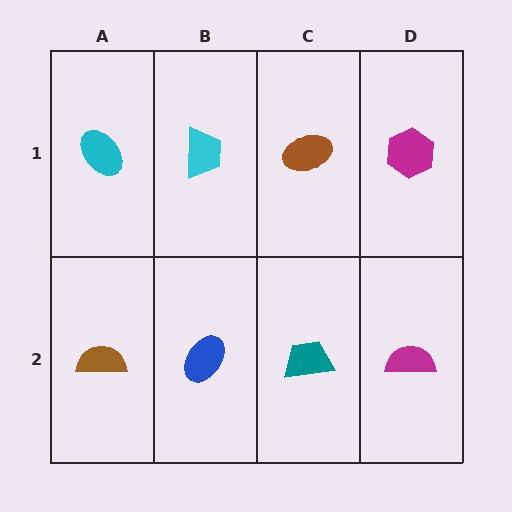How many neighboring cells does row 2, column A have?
2.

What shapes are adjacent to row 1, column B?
A blue ellipse (row 2, column B), a cyan ellipse (row 1, column A), a brown ellipse (row 1, column C).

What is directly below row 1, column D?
A magenta semicircle.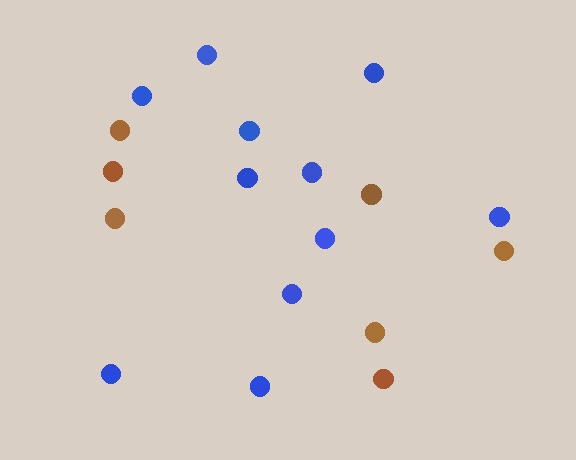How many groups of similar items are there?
There are 2 groups: one group of blue circles (11) and one group of brown circles (7).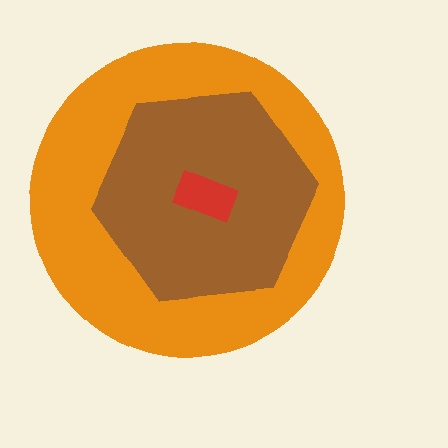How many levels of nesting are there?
3.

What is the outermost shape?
The orange circle.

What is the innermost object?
The red rectangle.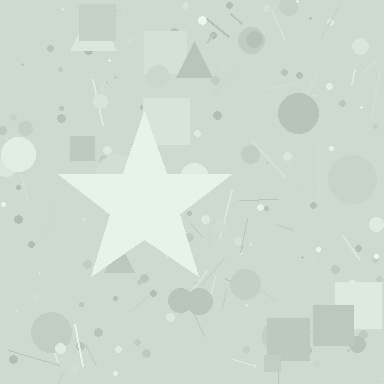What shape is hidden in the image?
A star is hidden in the image.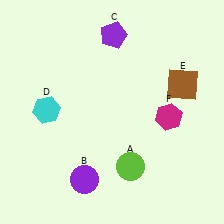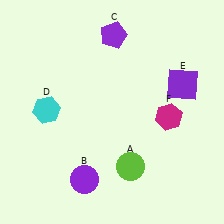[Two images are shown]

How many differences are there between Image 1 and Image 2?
There is 1 difference between the two images.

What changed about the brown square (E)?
In Image 1, E is brown. In Image 2, it changed to purple.